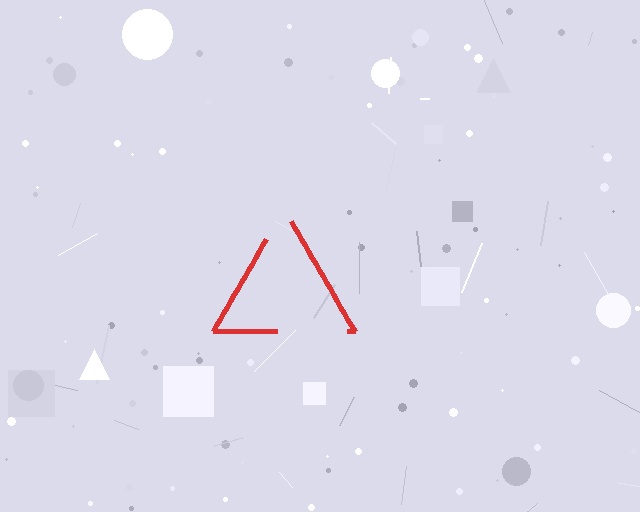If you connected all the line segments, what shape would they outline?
They would outline a triangle.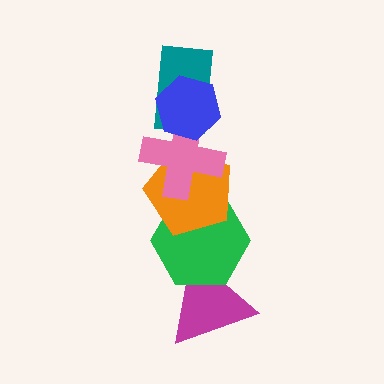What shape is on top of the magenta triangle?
The green hexagon is on top of the magenta triangle.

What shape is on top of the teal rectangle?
The blue hexagon is on top of the teal rectangle.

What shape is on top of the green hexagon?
The orange pentagon is on top of the green hexagon.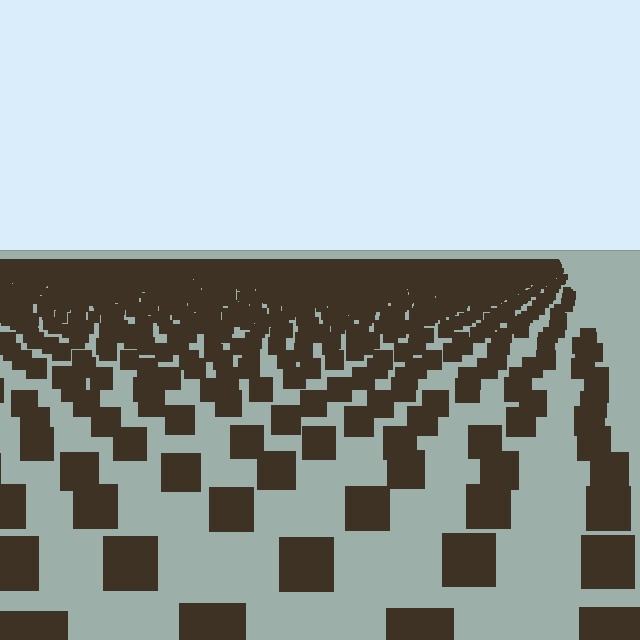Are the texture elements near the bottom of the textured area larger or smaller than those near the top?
Larger. Near the bottom, elements are closer to the viewer and appear at a bigger on-screen size.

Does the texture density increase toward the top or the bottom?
Density increases toward the top.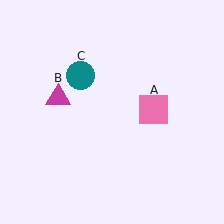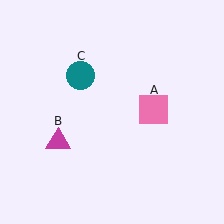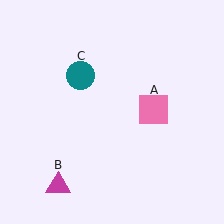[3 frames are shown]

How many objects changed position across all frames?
1 object changed position: magenta triangle (object B).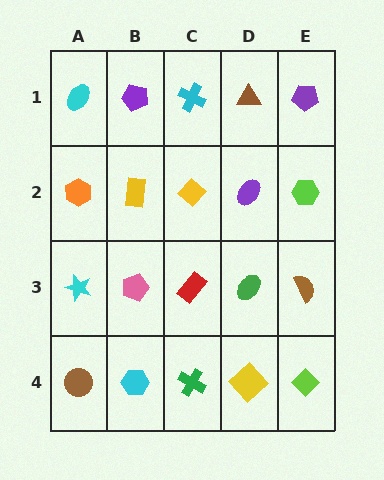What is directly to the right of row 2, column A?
A yellow rectangle.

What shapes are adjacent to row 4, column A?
A cyan star (row 3, column A), a cyan hexagon (row 4, column B).